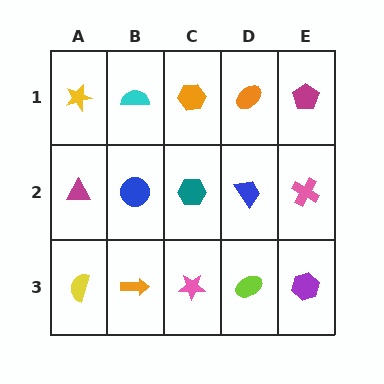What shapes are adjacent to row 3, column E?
A pink cross (row 2, column E), a lime ellipse (row 3, column D).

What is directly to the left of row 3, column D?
A pink star.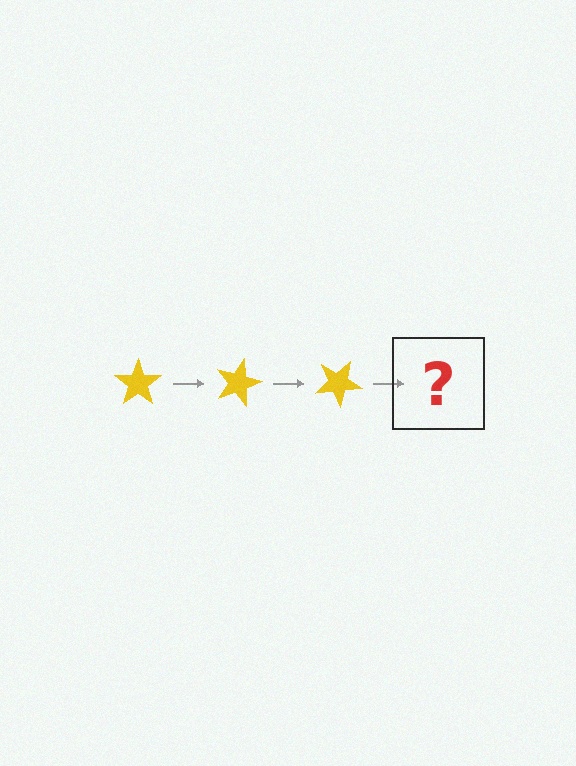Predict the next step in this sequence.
The next step is a yellow star rotated 45 degrees.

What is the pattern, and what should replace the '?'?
The pattern is that the star rotates 15 degrees each step. The '?' should be a yellow star rotated 45 degrees.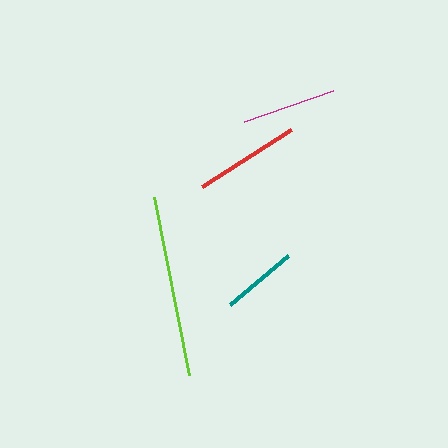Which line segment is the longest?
The lime line is the longest at approximately 181 pixels.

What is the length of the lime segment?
The lime segment is approximately 181 pixels long.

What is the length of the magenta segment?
The magenta segment is approximately 94 pixels long.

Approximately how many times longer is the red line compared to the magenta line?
The red line is approximately 1.1 times the length of the magenta line.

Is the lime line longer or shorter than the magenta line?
The lime line is longer than the magenta line.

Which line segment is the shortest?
The teal line is the shortest at approximately 76 pixels.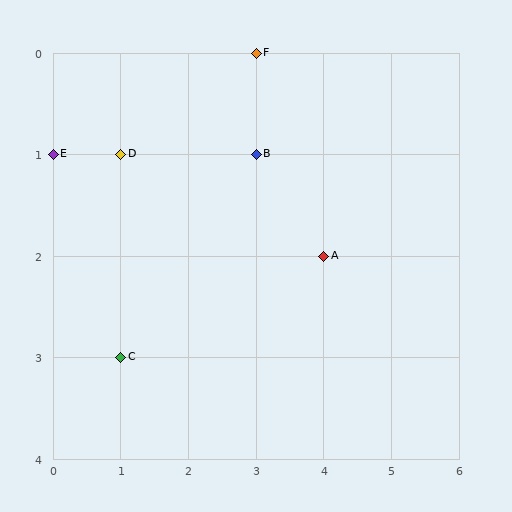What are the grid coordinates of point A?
Point A is at grid coordinates (4, 2).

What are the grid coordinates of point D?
Point D is at grid coordinates (1, 1).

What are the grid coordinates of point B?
Point B is at grid coordinates (3, 1).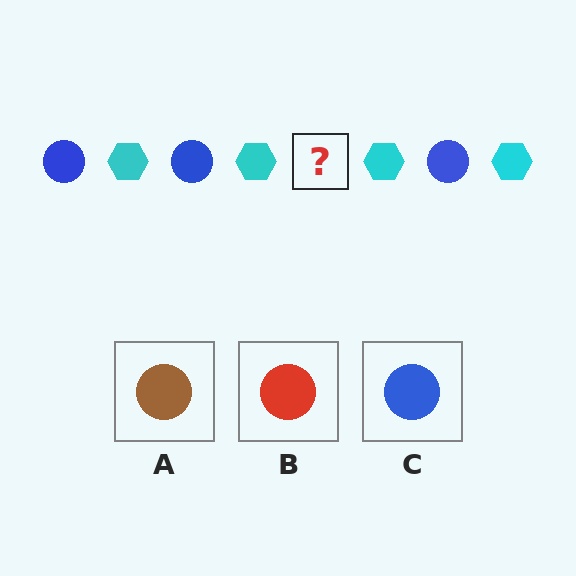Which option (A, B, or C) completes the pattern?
C.